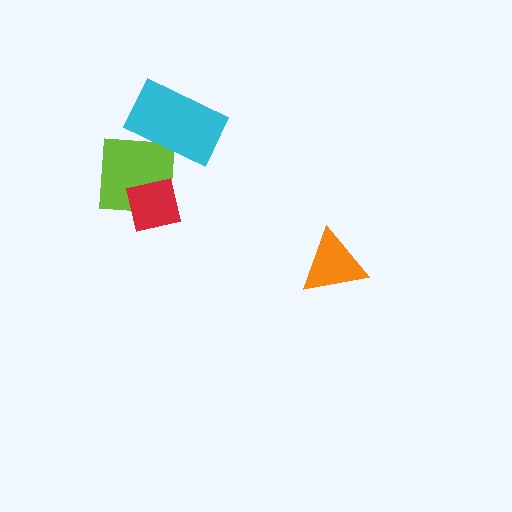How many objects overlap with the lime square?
2 objects overlap with the lime square.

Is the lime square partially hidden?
Yes, it is partially covered by another shape.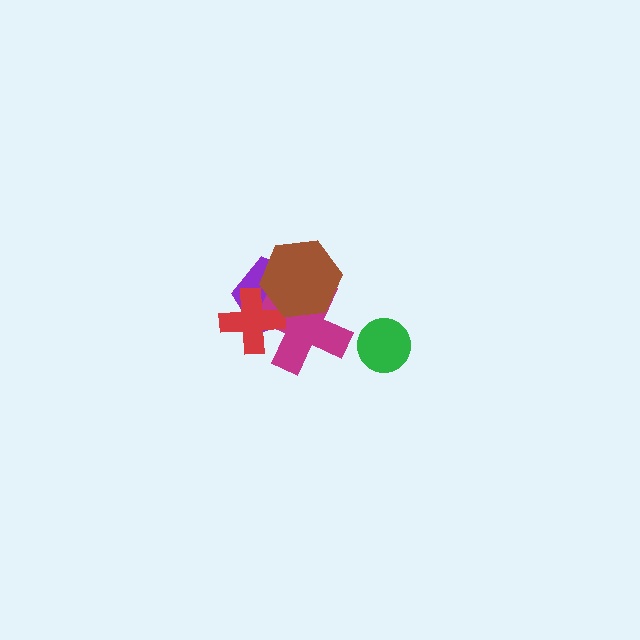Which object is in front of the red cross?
The brown hexagon is in front of the red cross.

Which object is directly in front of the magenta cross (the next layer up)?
The red cross is directly in front of the magenta cross.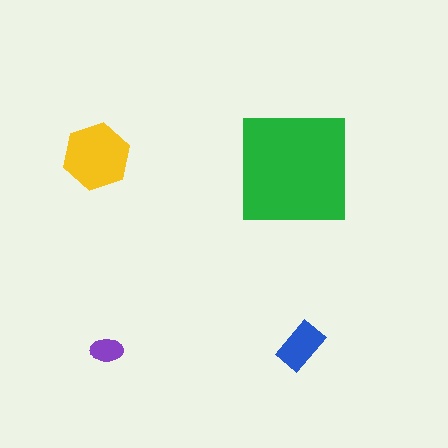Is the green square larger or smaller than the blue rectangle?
Larger.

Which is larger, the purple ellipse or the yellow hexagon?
The yellow hexagon.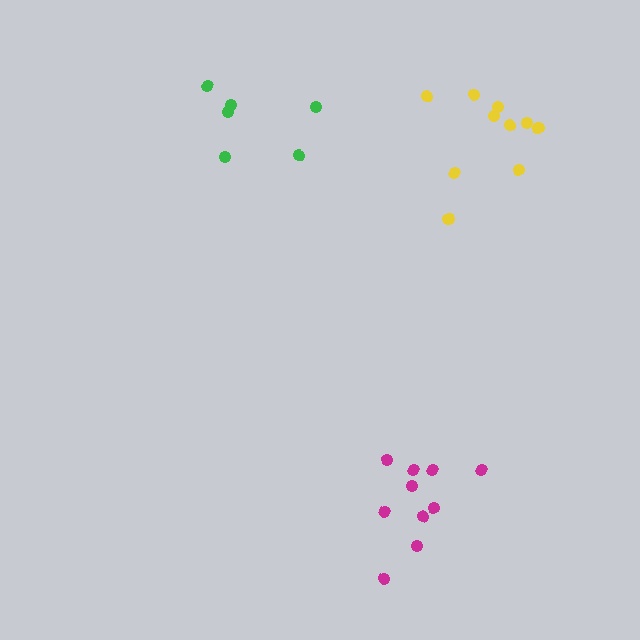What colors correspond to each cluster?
The clusters are colored: magenta, yellow, green.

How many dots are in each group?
Group 1: 10 dots, Group 2: 10 dots, Group 3: 6 dots (26 total).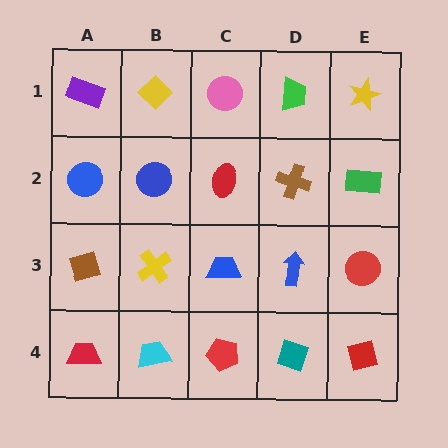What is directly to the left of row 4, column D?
A red pentagon.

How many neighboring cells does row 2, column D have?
4.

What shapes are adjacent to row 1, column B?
A blue circle (row 2, column B), a purple rectangle (row 1, column A), a pink circle (row 1, column C).